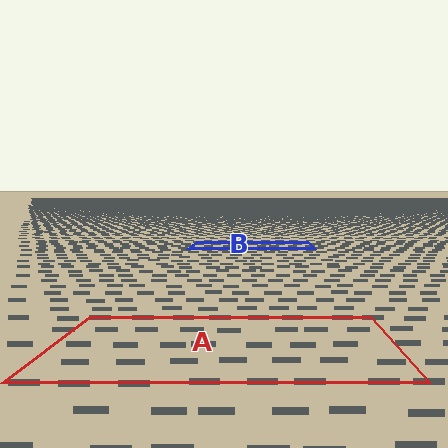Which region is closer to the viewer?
Region A is closer. The texture elements there are larger and more spread out.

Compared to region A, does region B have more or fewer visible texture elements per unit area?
Region B has more texture elements per unit area — they are packed more densely because it is farther away.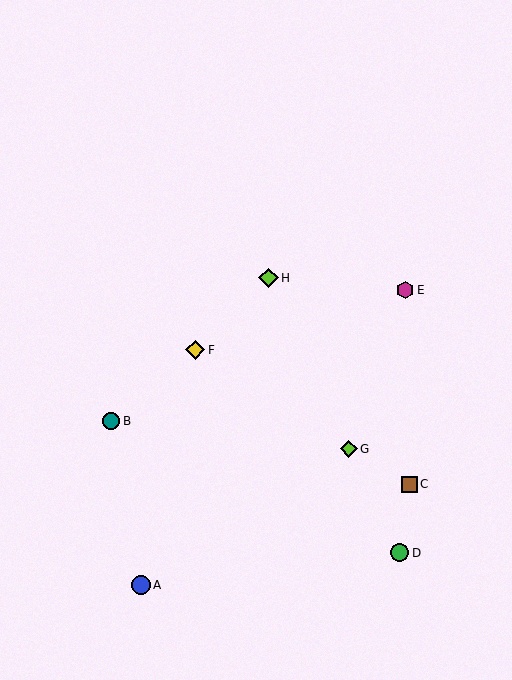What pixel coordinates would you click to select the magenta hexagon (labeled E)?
Click at (405, 290) to select the magenta hexagon E.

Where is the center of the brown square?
The center of the brown square is at (409, 484).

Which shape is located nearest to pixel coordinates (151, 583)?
The blue circle (labeled A) at (141, 585) is nearest to that location.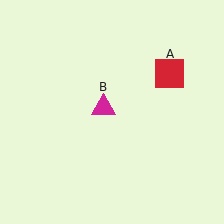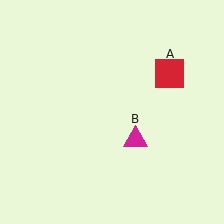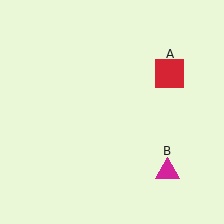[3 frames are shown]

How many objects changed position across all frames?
1 object changed position: magenta triangle (object B).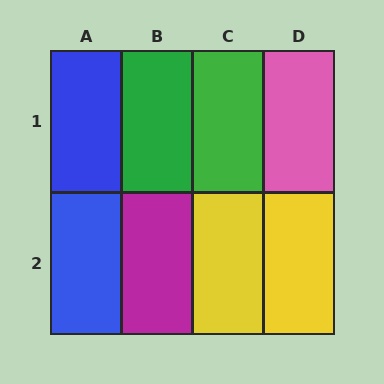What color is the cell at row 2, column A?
Blue.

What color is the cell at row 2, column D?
Yellow.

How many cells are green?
2 cells are green.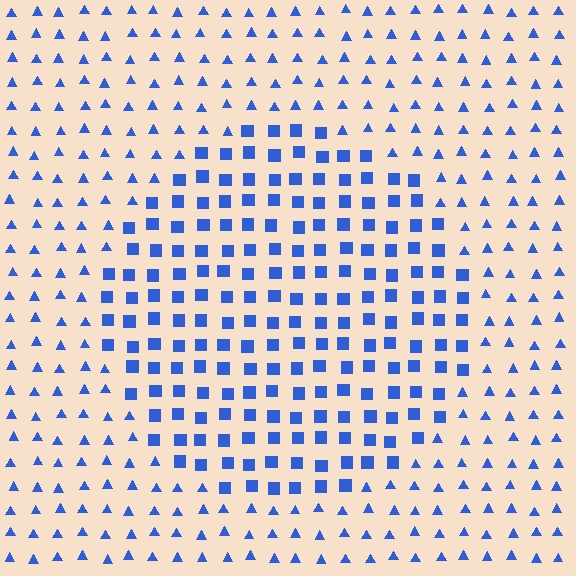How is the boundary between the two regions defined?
The boundary is defined by a change in element shape: squares inside vs. triangles outside. All elements share the same color and spacing.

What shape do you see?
I see a circle.